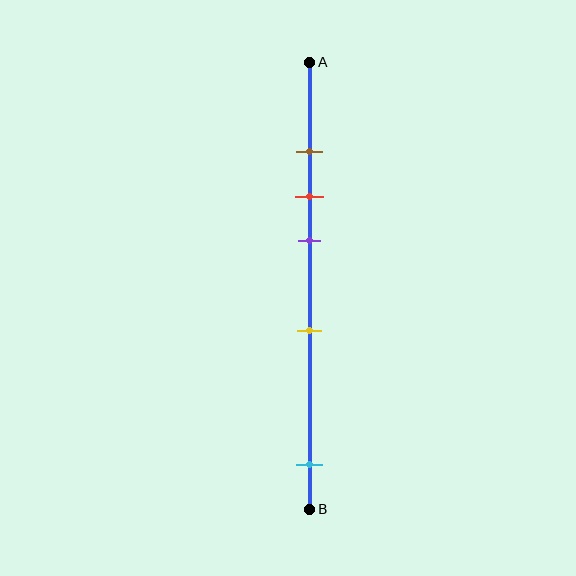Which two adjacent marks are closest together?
The brown and red marks are the closest adjacent pair.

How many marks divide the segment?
There are 5 marks dividing the segment.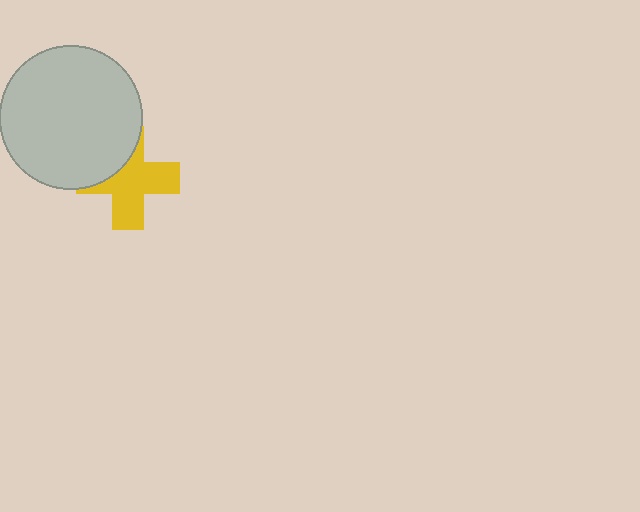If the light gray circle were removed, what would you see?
You would see the complete yellow cross.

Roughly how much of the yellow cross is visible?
Most of it is visible (roughly 66%).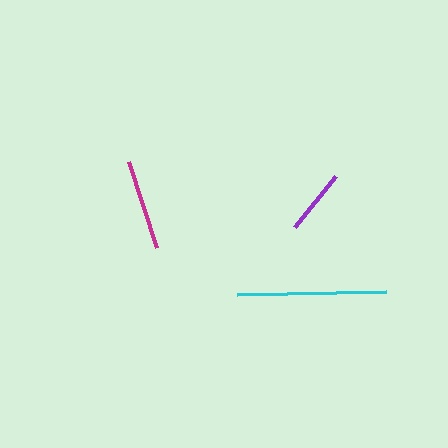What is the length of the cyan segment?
The cyan segment is approximately 149 pixels long.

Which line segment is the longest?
The cyan line is the longest at approximately 149 pixels.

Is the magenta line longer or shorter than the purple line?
The magenta line is longer than the purple line.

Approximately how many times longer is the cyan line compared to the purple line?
The cyan line is approximately 2.3 times the length of the purple line.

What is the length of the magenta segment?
The magenta segment is approximately 91 pixels long.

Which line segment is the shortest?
The purple line is the shortest at approximately 65 pixels.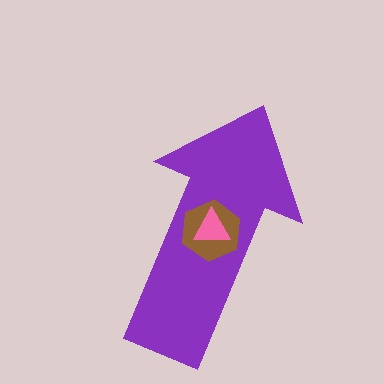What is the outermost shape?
The purple arrow.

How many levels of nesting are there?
3.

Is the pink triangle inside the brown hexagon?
Yes.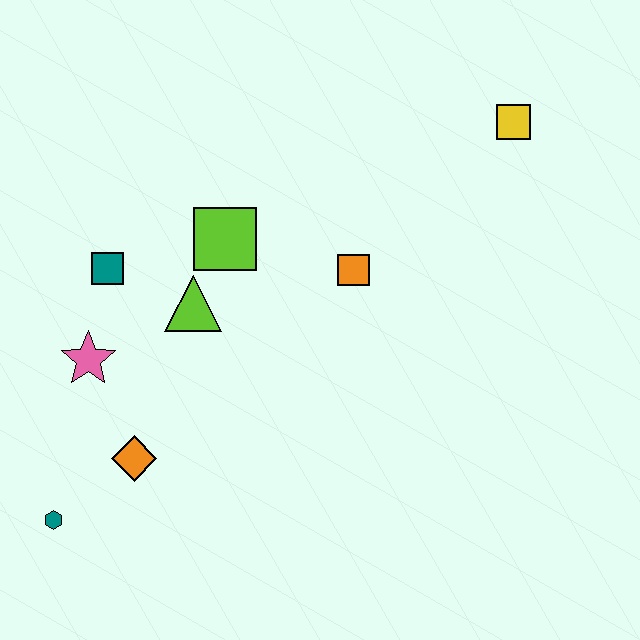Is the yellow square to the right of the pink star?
Yes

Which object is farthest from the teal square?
The yellow square is farthest from the teal square.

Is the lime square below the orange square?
No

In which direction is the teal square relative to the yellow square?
The teal square is to the left of the yellow square.